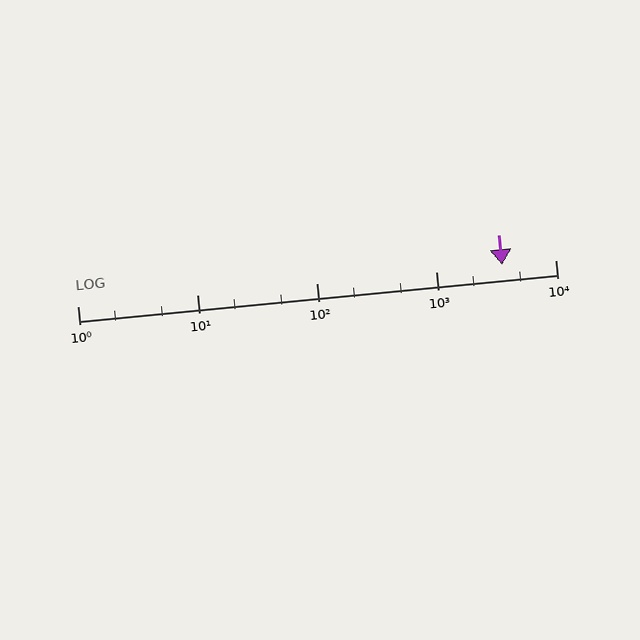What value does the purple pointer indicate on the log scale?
The pointer indicates approximately 3600.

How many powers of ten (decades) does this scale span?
The scale spans 4 decades, from 1 to 10000.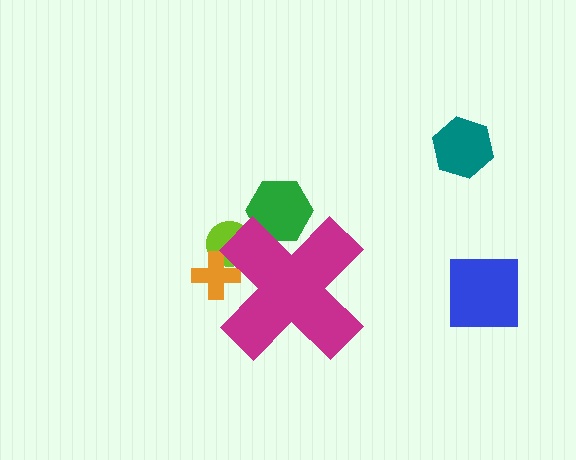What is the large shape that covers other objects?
A magenta cross.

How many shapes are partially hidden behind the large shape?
3 shapes are partially hidden.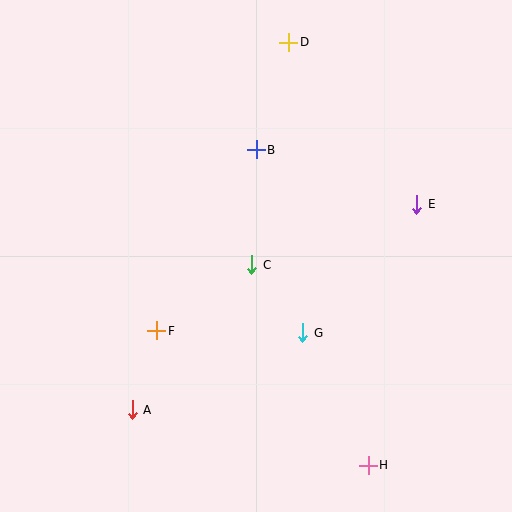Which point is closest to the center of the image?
Point C at (252, 265) is closest to the center.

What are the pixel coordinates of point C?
Point C is at (252, 265).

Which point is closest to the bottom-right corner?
Point H is closest to the bottom-right corner.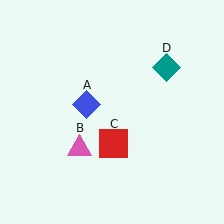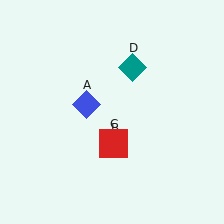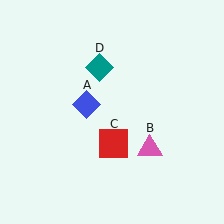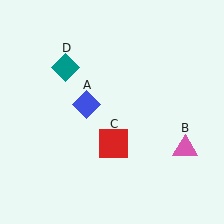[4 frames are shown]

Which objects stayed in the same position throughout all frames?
Blue diamond (object A) and red square (object C) remained stationary.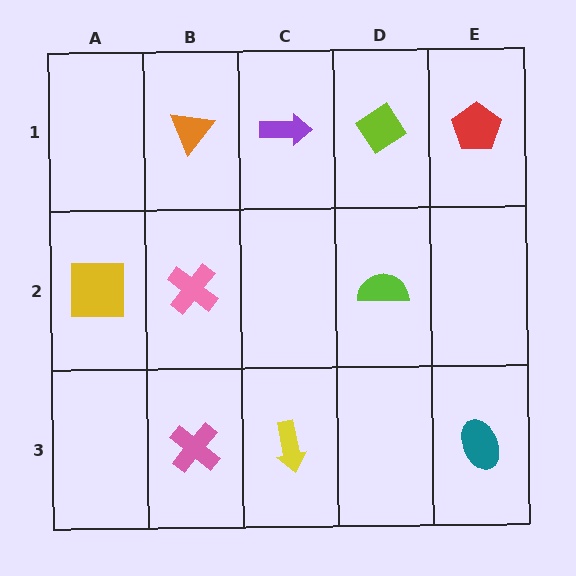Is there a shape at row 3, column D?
No, that cell is empty.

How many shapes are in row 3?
3 shapes.